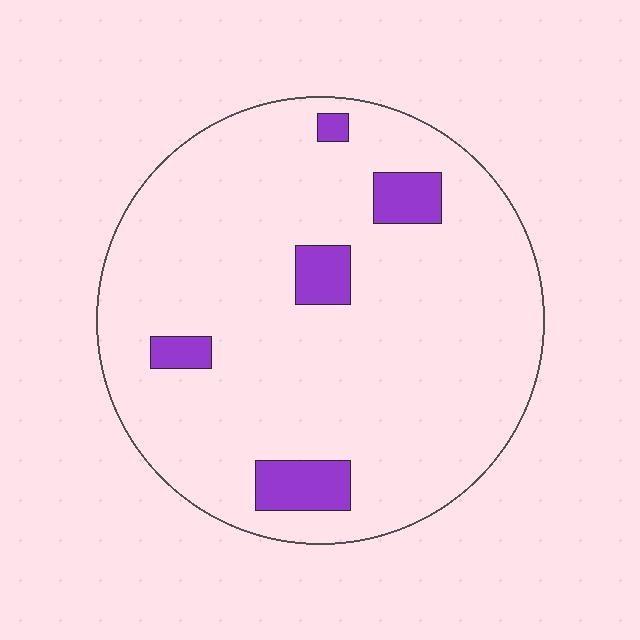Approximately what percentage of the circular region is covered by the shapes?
Approximately 10%.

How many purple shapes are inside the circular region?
5.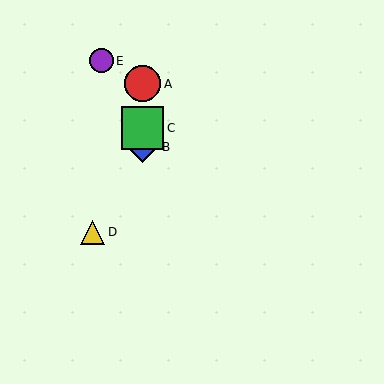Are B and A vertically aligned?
Yes, both are at x≈142.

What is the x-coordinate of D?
Object D is at x≈93.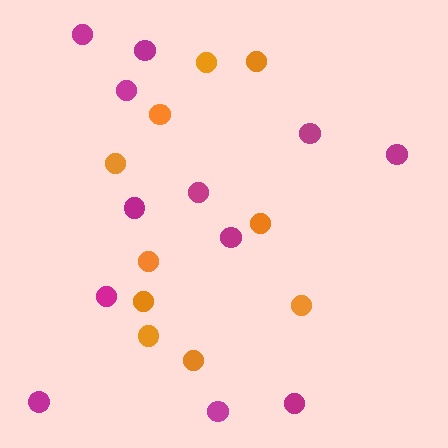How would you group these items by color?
There are 2 groups: one group of orange circles (10) and one group of magenta circles (12).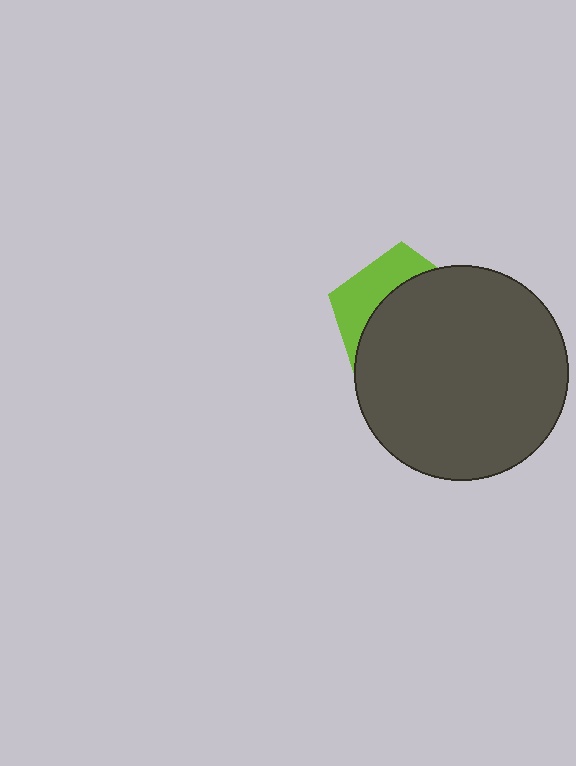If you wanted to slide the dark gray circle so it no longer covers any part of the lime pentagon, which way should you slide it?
Slide it toward the lower-right — that is the most direct way to separate the two shapes.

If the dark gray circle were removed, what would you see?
You would see the complete lime pentagon.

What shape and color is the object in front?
The object in front is a dark gray circle.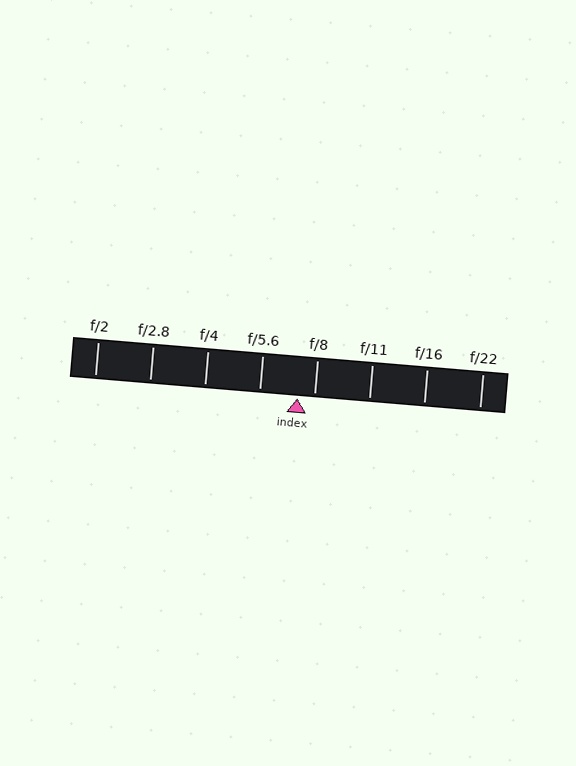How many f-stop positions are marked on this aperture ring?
There are 8 f-stop positions marked.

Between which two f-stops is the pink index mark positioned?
The index mark is between f/5.6 and f/8.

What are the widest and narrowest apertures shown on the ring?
The widest aperture shown is f/2 and the narrowest is f/22.